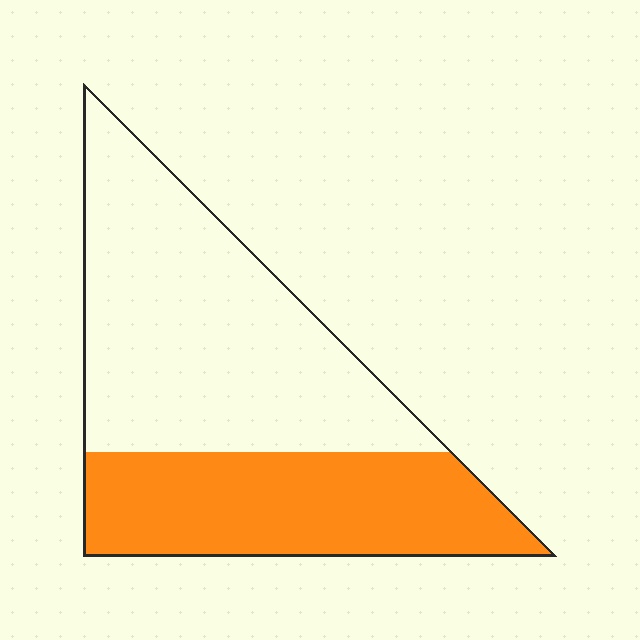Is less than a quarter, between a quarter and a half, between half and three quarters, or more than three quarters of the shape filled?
Between a quarter and a half.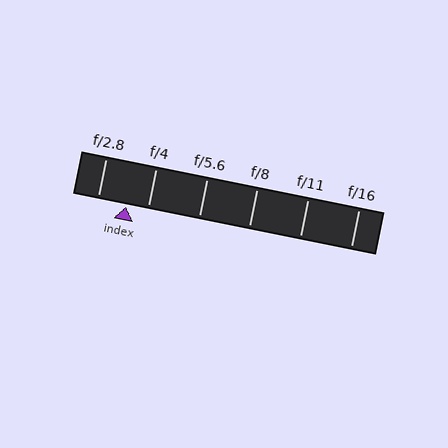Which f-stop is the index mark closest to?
The index mark is closest to f/4.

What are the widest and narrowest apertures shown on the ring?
The widest aperture shown is f/2.8 and the narrowest is f/16.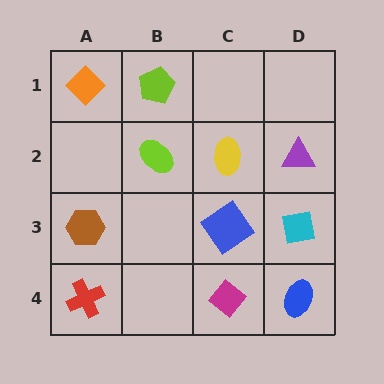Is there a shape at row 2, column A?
No, that cell is empty.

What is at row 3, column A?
A brown hexagon.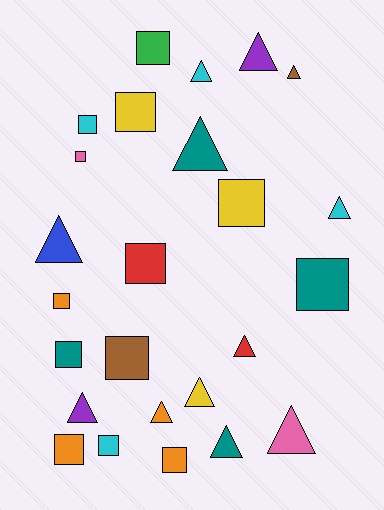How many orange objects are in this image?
There are 4 orange objects.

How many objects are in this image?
There are 25 objects.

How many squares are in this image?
There are 13 squares.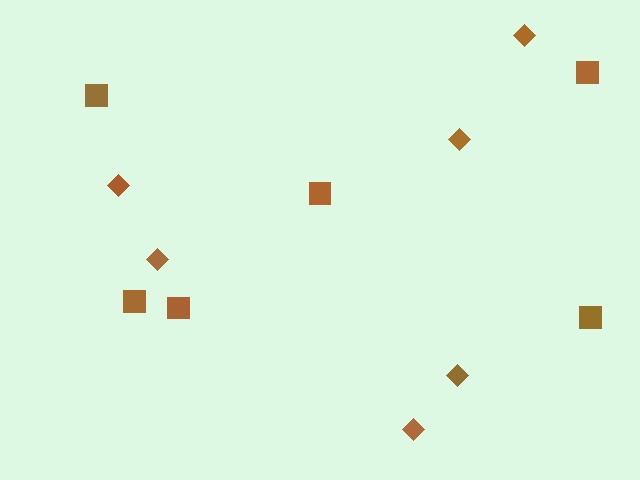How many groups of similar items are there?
There are 2 groups: one group of squares (6) and one group of diamonds (6).